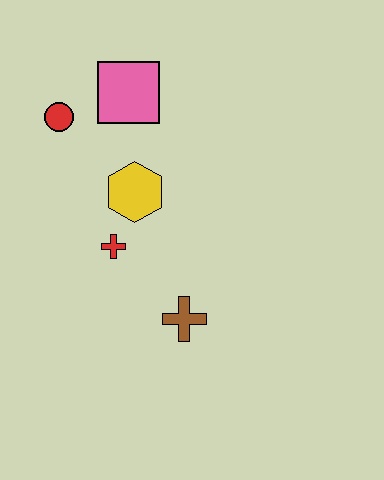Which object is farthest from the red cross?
The pink square is farthest from the red cross.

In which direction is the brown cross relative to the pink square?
The brown cross is below the pink square.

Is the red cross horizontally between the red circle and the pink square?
Yes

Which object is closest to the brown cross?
The red cross is closest to the brown cross.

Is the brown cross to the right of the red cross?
Yes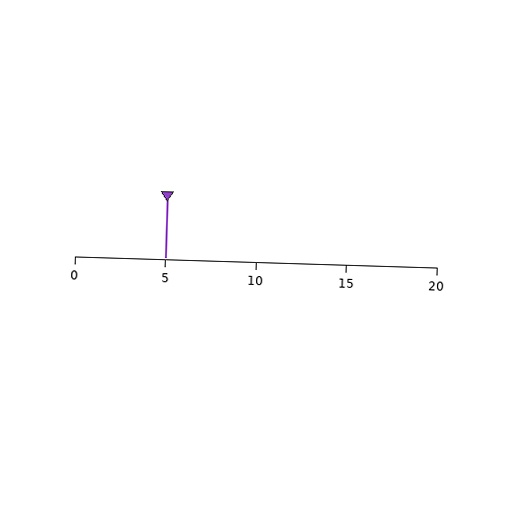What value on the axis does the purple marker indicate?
The marker indicates approximately 5.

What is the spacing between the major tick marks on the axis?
The major ticks are spaced 5 apart.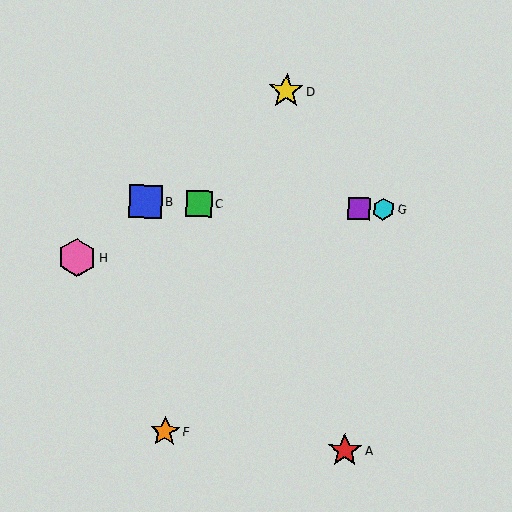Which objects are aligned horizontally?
Objects B, C, E, G are aligned horizontally.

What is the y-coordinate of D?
Object D is at y≈91.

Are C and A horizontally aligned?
No, C is at y≈203 and A is at y≈450.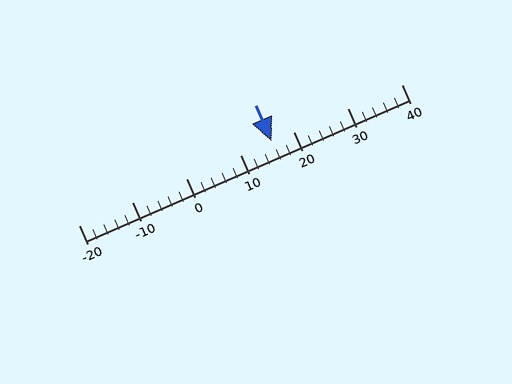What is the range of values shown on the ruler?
The ruler shows values from -20 to 40.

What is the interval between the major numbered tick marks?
The major tick marks are spaced 10 units apart.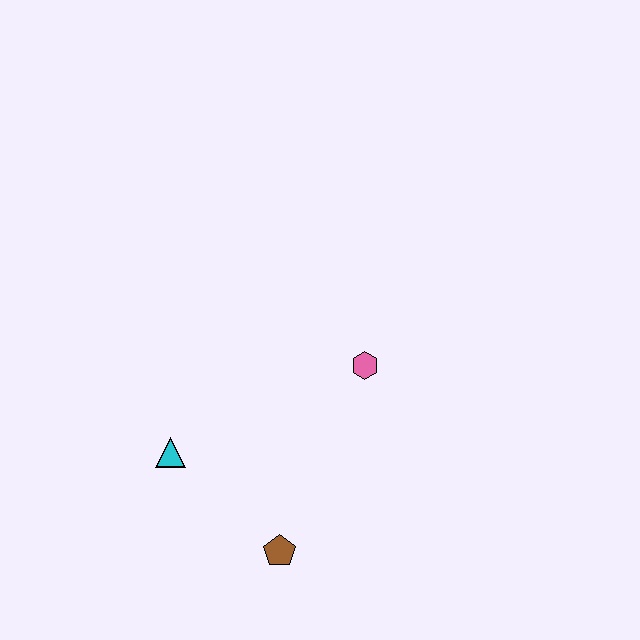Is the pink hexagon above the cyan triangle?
Yes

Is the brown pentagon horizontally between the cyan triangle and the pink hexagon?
Yes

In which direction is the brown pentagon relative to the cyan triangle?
The brown pentagon is to the right of the cyan triangle.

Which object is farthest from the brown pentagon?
The pink hexagon is farthest from the brown pentagon.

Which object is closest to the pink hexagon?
The brown pentagon is closest to the pink hexagon.